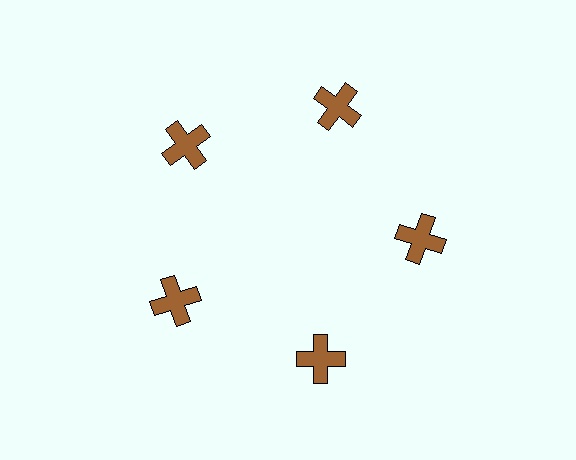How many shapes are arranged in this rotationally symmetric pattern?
There are 5 shapes, arranged in 5 groups of 1.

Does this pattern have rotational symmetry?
Yes, this pattern has 5-fold rotational symmetry. It looks the same after rotating 72 degrees around the center.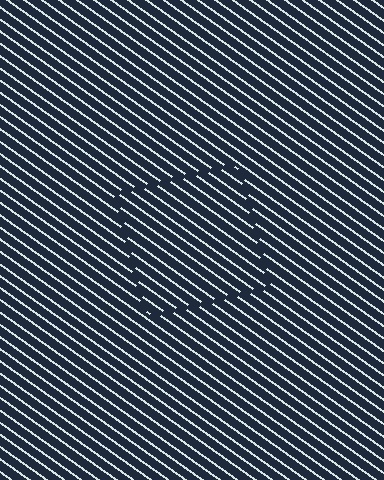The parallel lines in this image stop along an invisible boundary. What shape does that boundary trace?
An illusory square. The interior of the shape contains the same grating, shifted by half a period — the contour is defined by the phase discontinuity where line-ends from the inner and outer gratings abut.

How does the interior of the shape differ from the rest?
The interior of the shape contains the same grating, shifted by half a period — the contour is defined by the phase discontinuity where line-ends from the inner and outer gratings abut.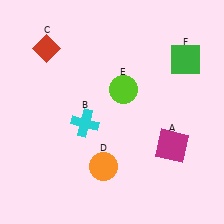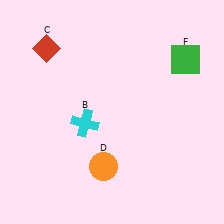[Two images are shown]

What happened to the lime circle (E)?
The lime circle (E) was removed in Image 2. It was in the top-right area of Image 1.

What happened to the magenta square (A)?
The magenta square (A) was removed in Image 2. It was in the bottom-right area of Image 1.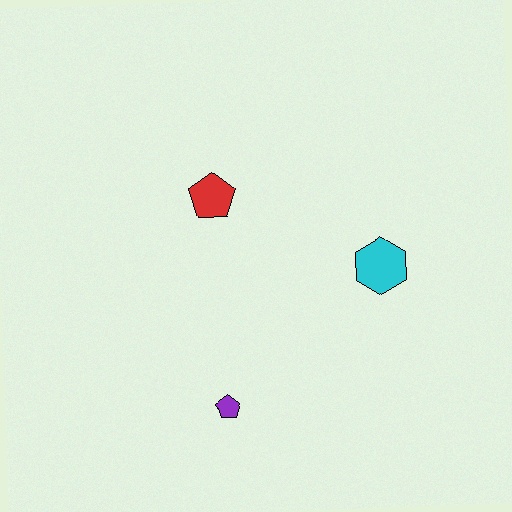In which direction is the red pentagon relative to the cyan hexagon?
The red pentagon is to the left of the cyan hexagon.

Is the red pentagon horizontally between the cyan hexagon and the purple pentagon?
No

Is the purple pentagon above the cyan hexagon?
No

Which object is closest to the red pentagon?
The cyan hexagon is closest to the red pentagon.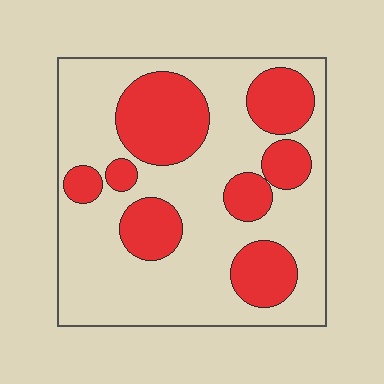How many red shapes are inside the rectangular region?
8.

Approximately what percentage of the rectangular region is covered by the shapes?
Approximately 30%.